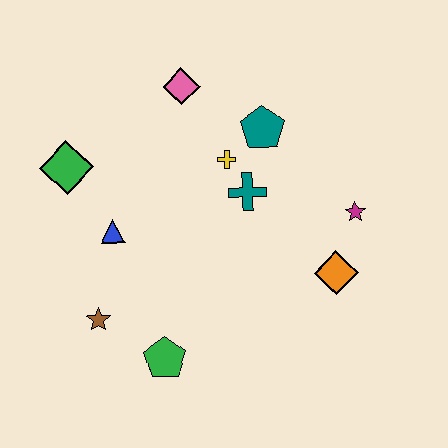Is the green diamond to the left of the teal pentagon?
Yes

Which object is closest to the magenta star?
The orange diamond is closest to the magenta star.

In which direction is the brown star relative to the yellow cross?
The brown star is below the yellow cross.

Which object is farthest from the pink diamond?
The green pentagon is farthest from the pink diamond.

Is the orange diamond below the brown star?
No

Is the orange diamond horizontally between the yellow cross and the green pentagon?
No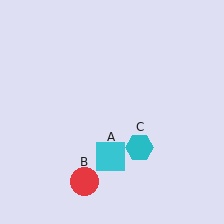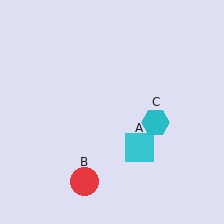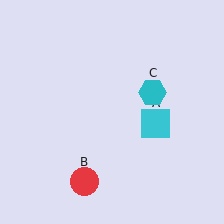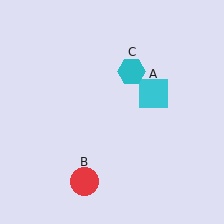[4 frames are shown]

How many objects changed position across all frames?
2 objects changed position: cyan square (object A), cyan hexagon (object C).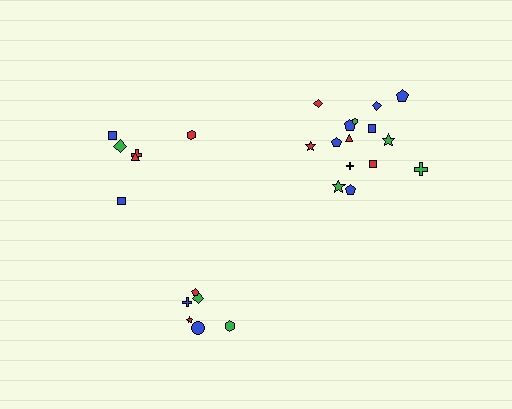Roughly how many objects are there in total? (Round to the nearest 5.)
Roughly 25 objects in total.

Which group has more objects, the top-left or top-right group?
The top-right group.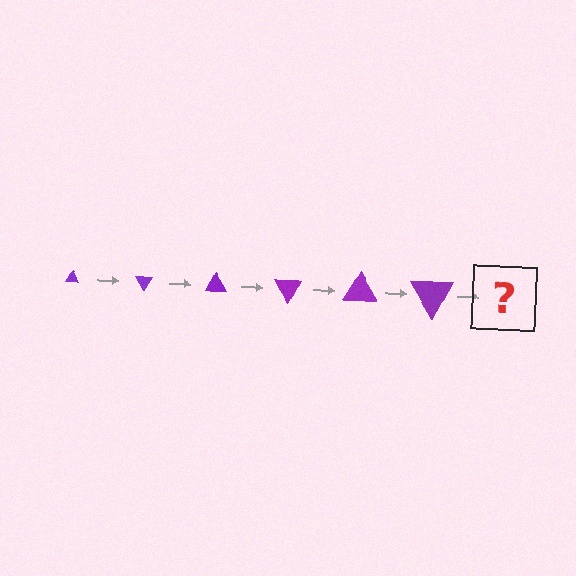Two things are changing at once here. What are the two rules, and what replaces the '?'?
The two rules are that the triangle grows larger each step and it rotates 60 degrees each step. The '?' should be a triangle, larger than the previous one and rotated 360 degrees from the start.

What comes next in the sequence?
The next element should be a triangle, larger than the previous one and rotated 360 degrees from the start.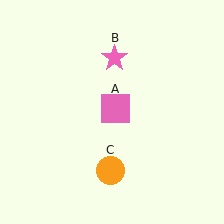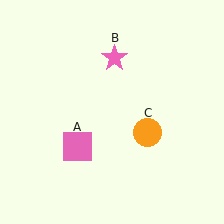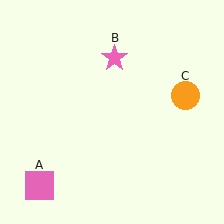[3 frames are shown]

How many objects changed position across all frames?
2 objects changed position: pink square (object A), orange circle (object C).